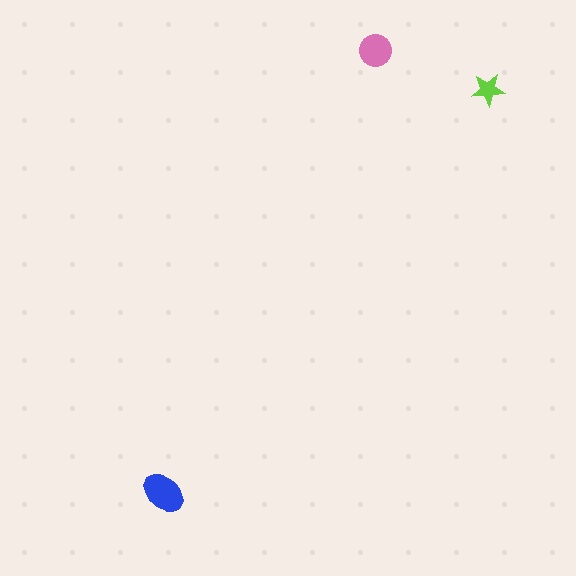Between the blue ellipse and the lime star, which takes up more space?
The blue ellipse.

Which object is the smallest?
The lime star.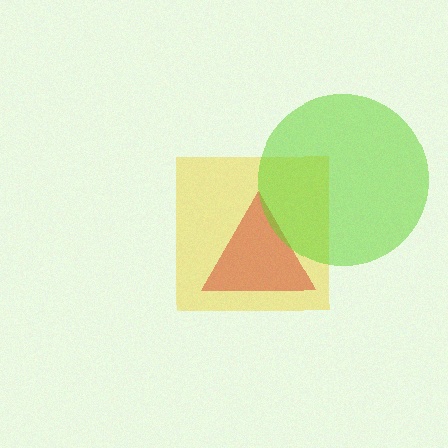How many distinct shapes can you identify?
There are 3 distinct shapes: a yellow square, a red triangle, a lime circle.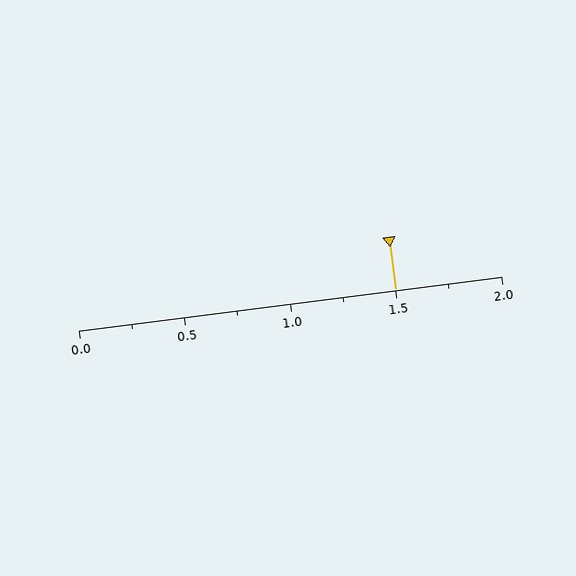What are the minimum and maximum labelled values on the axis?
The axis runs from 0.0 to 2.0.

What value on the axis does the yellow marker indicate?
The marker indicates approximately 1.5.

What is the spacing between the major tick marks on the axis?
The major ticks are spaced 0.5 apart.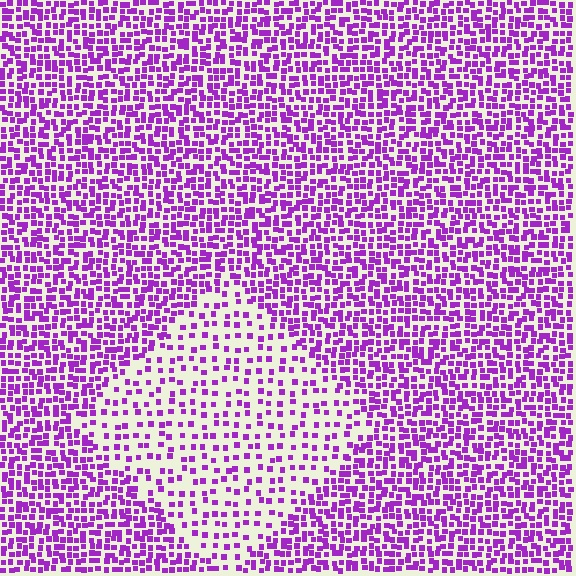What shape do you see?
I see a diamond.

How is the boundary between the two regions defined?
The boundary is defined by a change in element density (approximately 2.3x ratio). All elements are the same color, size, and shape.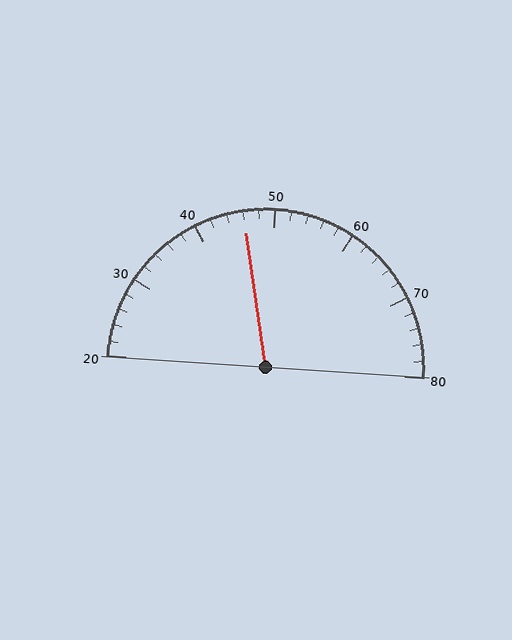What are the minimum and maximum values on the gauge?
The gauge ranges from 20 to 80.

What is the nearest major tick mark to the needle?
The nearest major tick mark is 50.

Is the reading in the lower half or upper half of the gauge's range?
The reading is in the lower half of the range (20 to 80).